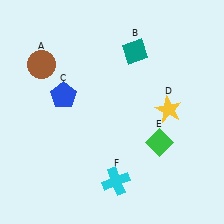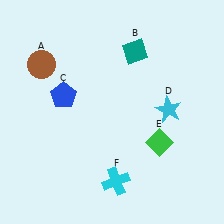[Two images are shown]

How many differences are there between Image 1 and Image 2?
There is 1 difference between the two images.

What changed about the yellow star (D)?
In Image 1, D is yellow. In Image 2, it changed to cyan.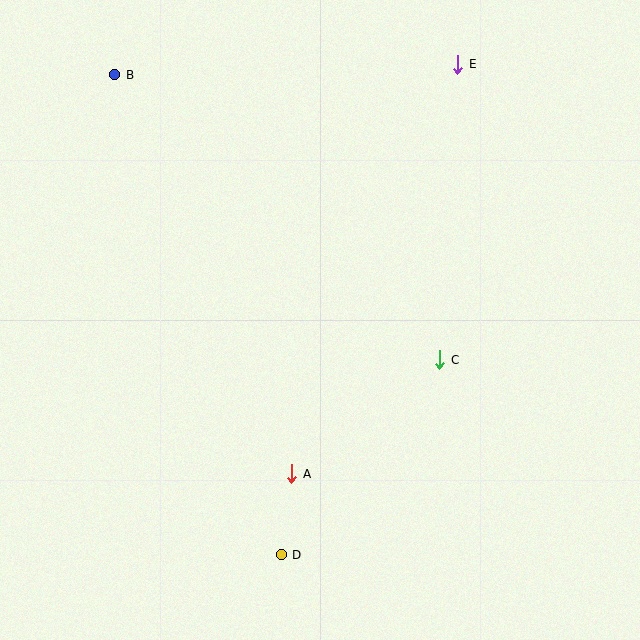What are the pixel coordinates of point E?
Point E is at (458, 64).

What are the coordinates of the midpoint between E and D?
The midpoint between E and D is at (369, 309).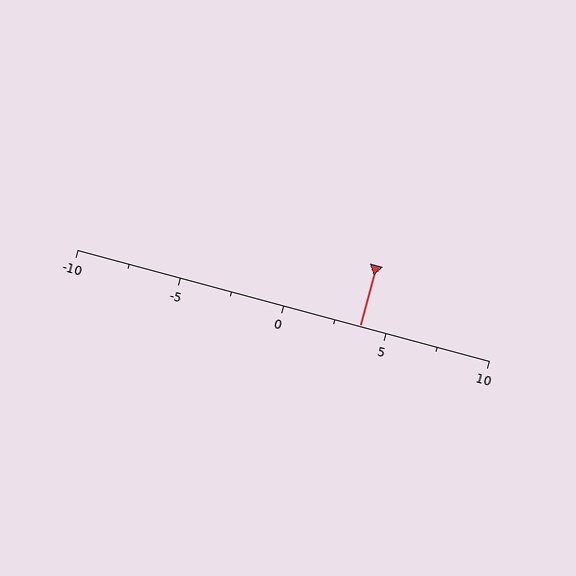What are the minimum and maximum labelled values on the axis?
The axis runs from -10 to 10.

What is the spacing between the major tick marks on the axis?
The major ticks are spaced 5 apart.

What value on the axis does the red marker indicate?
The marker indicates approximately 3.8.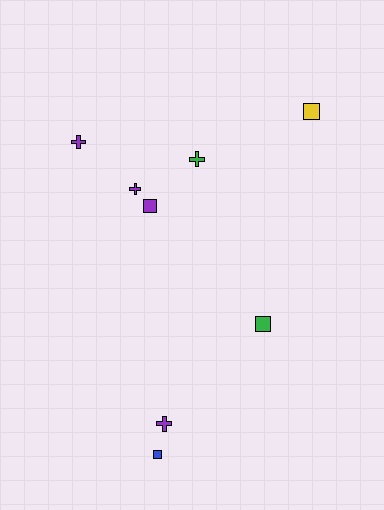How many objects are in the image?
There are 8 objects.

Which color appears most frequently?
Purple, with 4 objects.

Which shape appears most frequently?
Square, with 4 objects.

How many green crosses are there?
There is 1 green cross.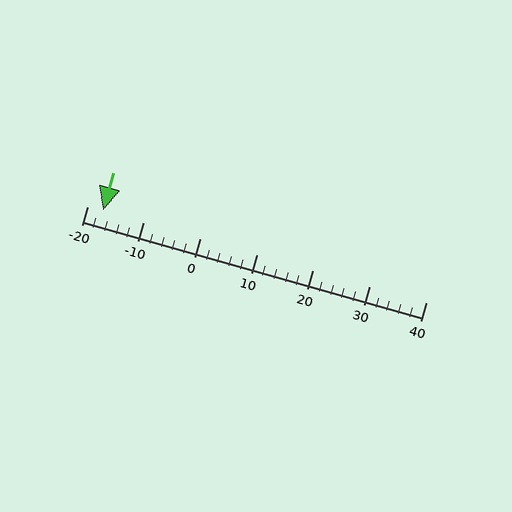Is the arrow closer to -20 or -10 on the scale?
The arrow is closer to -20.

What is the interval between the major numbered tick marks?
The major tick marks are spaced 10 units apart.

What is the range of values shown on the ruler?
The ruler shows values from -20 to 40.